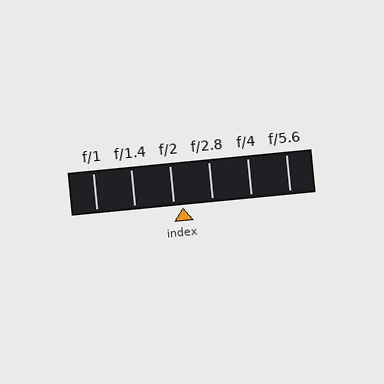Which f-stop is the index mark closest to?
The index mark is closest to f/2.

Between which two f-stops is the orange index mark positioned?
The index mark is between f/2 and f/2.8.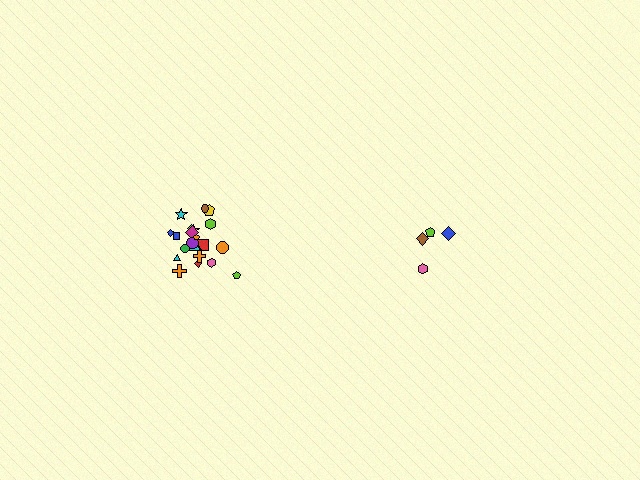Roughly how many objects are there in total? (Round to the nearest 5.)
Roughly 25 objects in total.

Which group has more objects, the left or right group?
The left group.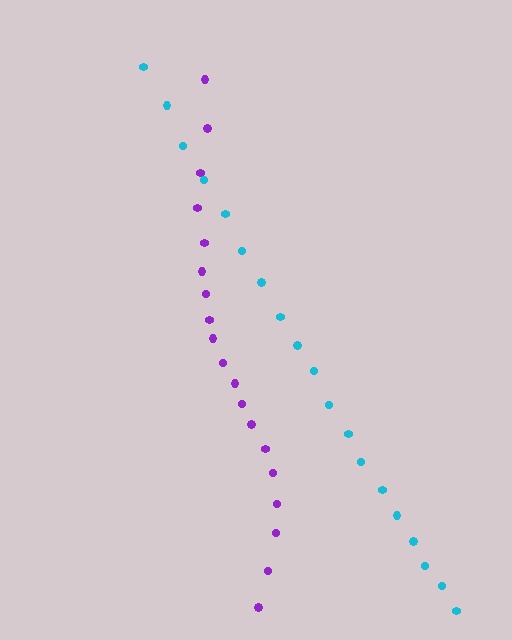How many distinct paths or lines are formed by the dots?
There are 2 distinct paths.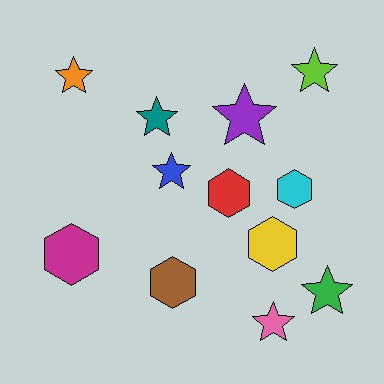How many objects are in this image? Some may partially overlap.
There are 12 objects.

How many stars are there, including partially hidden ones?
There are 7 stars.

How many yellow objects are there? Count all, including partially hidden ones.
There is 1 yellow object.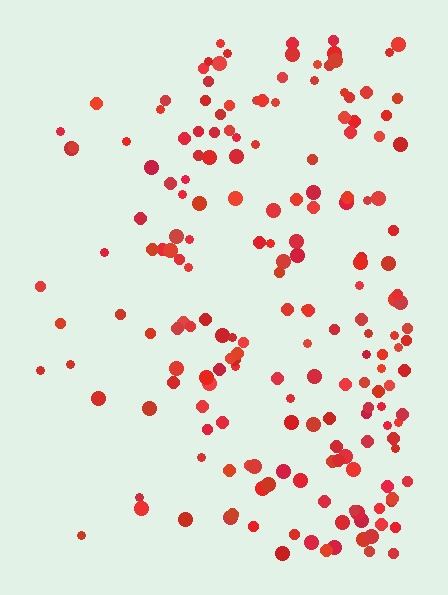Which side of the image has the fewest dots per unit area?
The left.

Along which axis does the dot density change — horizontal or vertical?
Horizontal.